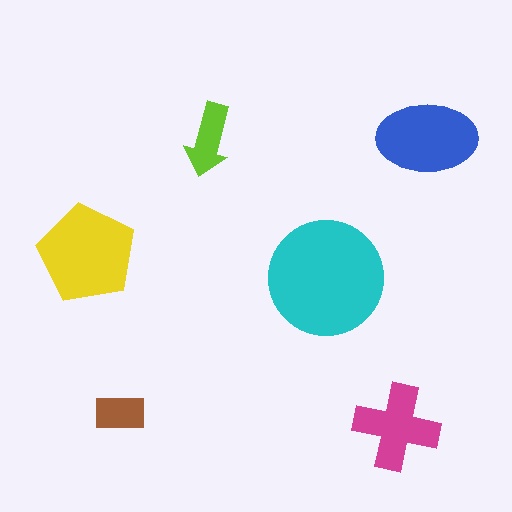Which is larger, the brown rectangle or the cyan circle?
The cyan circle.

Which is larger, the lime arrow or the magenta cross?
The magenta cross.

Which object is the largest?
The cyan circle.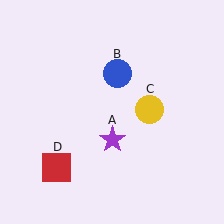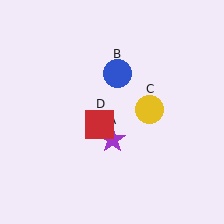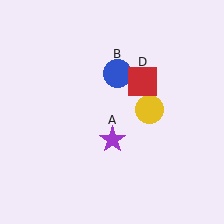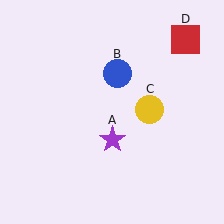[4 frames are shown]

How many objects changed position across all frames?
1 object changed position: red square (object D).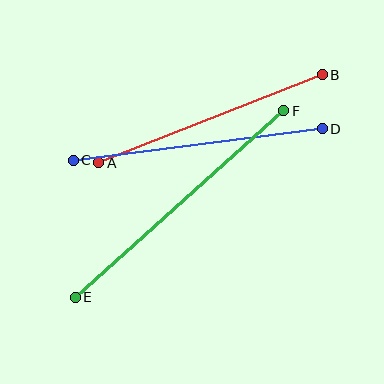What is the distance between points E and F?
The distance is approximately 280 pixels.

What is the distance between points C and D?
The distance is approximately 251 pixels.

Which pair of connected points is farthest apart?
Points E and F are farthest apart.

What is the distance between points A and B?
The distance is approximately 240 pixels.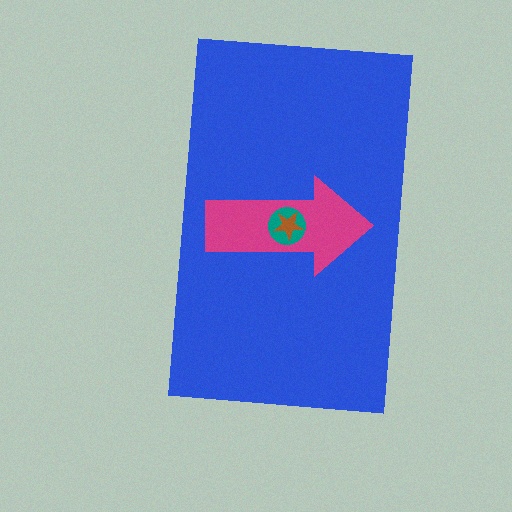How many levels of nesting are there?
4.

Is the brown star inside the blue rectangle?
Yes.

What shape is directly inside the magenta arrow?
The teal circle.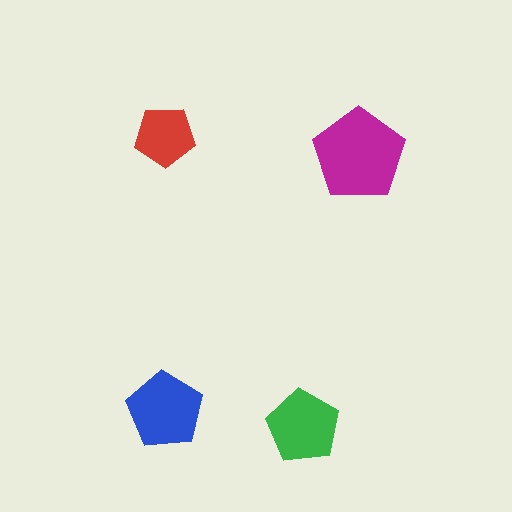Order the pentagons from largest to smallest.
the magenta one, the blue one, the green one, the red one.